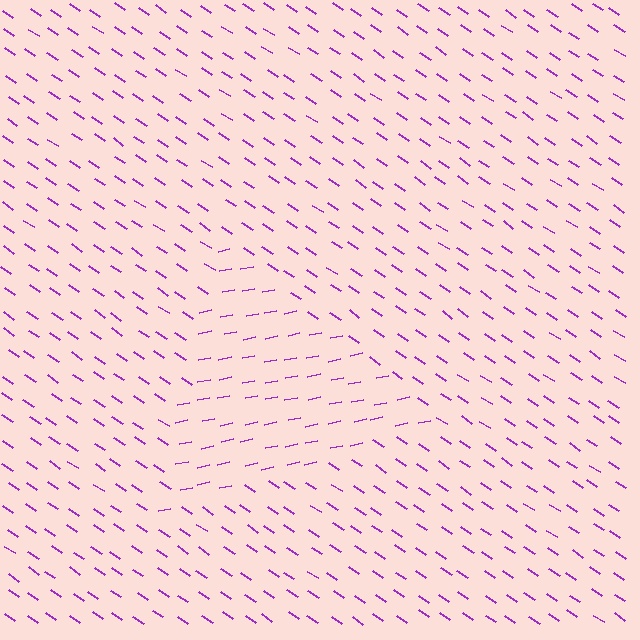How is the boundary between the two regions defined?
The boundary is defined purely by a change in line orientation (approximately 45 degrees difference). All lines are the same color and thickness.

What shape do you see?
I see a triangle.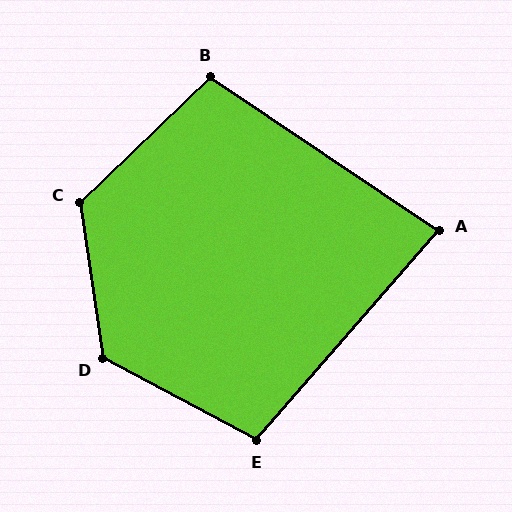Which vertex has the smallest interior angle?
A, at approximately 83 degrees.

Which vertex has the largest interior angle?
D, at approximately 126 degrees.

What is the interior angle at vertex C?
Approximately 125 degrees (obtuse).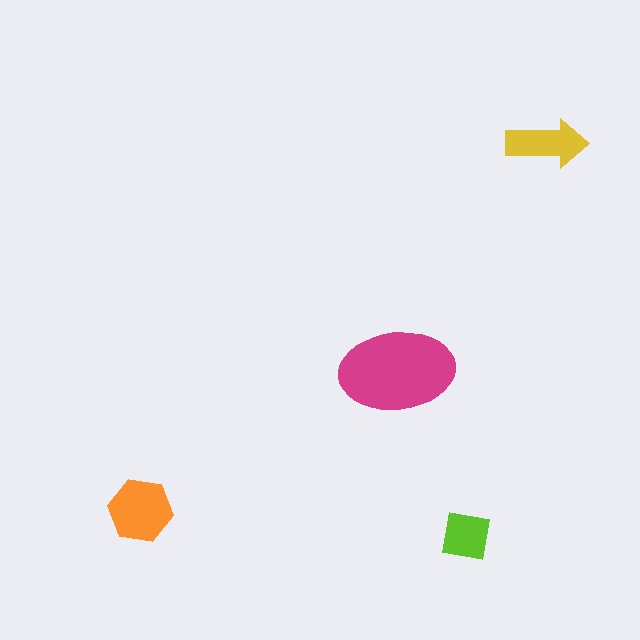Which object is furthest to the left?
The orange hexagon is leftmost.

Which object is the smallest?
The lime square.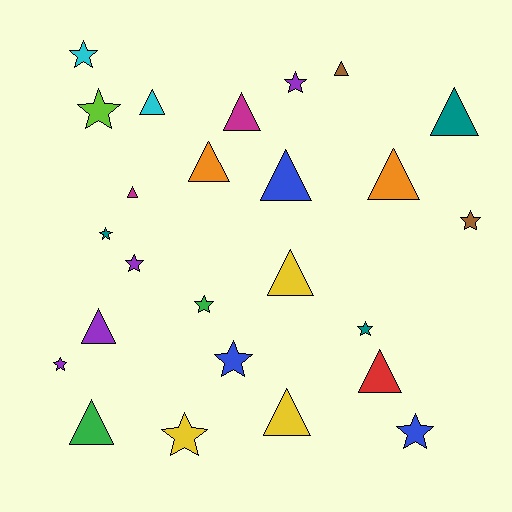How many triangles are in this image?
There are 13 triangles.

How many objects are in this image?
There are 25 objects.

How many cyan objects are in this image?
There are 2 cyan objects.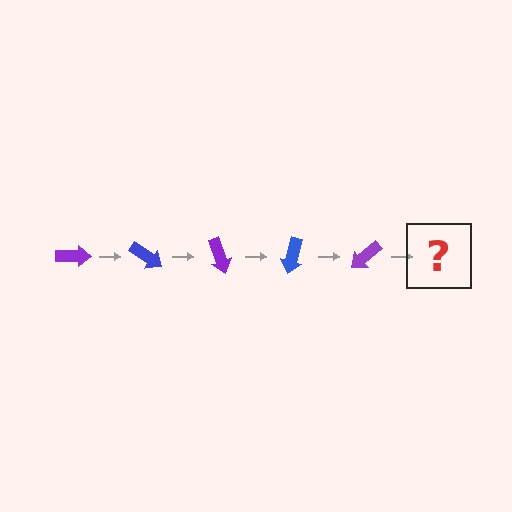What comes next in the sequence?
The next element should be a blue arrow, rotated 175 degrees from the start.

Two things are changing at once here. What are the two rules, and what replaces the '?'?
The two rules are that it rotates 35 degrees each step and the color cycles through purple and blue. The '?' should be a blue arrow, rotated 175 degrees from the start.